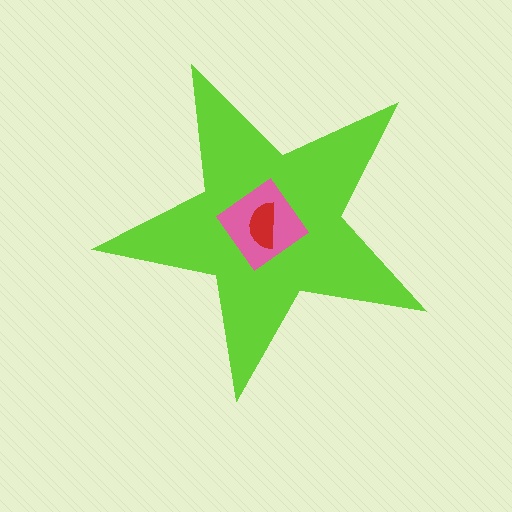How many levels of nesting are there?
3.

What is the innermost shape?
The red semicircle.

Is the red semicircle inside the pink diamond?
Yes.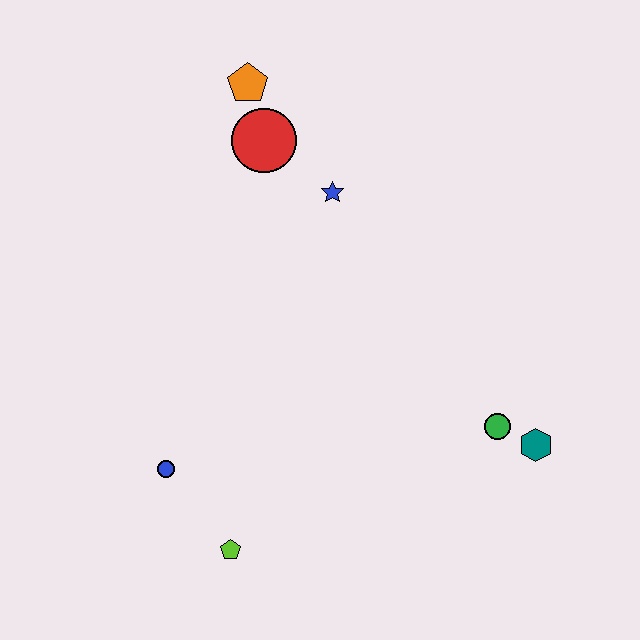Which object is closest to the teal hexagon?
The green circle is closest to the teal hexagon.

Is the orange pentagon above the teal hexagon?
Yes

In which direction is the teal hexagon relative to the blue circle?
The teal hexagon is to the right of the blue circle.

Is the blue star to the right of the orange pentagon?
Yes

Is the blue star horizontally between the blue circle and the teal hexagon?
Yes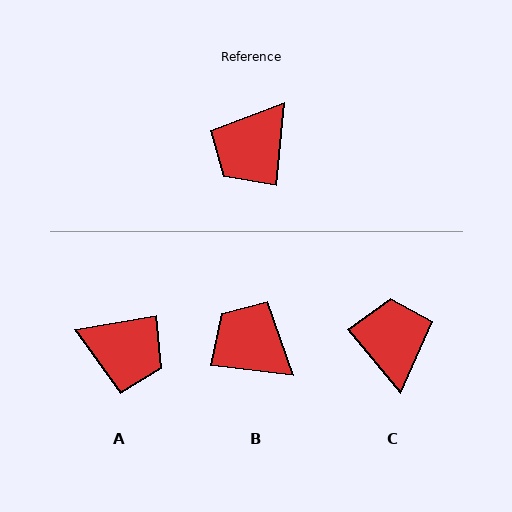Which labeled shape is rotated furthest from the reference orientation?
C, about 135 degrees away.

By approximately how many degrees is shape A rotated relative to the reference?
Approximately 105 degrees counter-clockwise.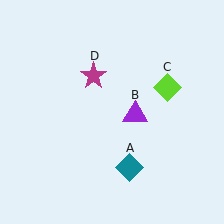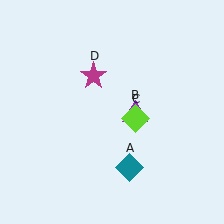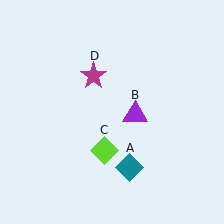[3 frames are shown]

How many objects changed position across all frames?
1 object changed position: lime diamond (object C).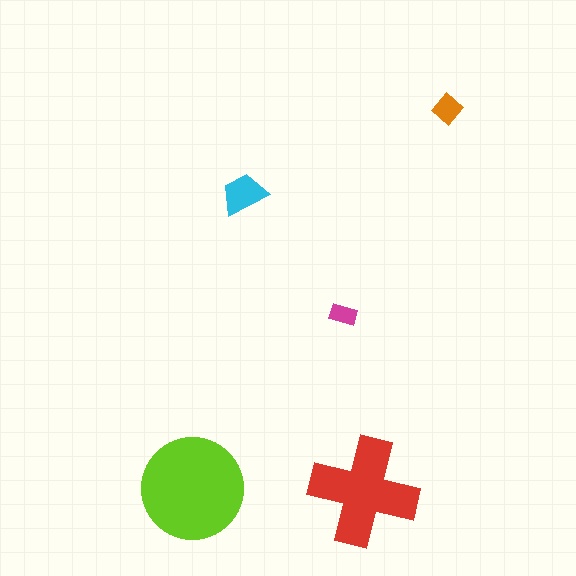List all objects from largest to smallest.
The lime circle, the red cross, the cyan trapezoid, the orange diamond, the magenta rectangle.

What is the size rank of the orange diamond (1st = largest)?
4th.